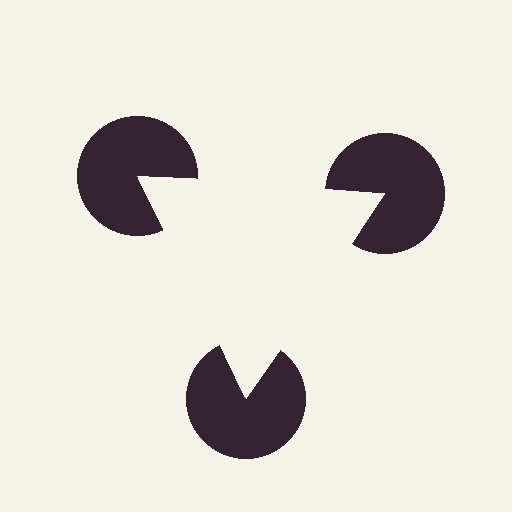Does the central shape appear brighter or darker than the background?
It typically appears slightly brighter than the background, even though no actual brightness change is drawn.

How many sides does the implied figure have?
3 sides.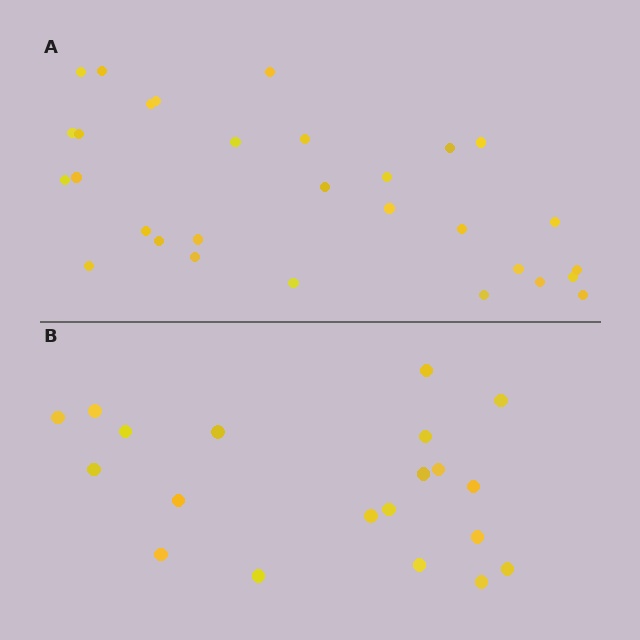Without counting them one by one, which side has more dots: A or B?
Region A (the top region) has more dots.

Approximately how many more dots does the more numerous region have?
Region A has roughly 10 or so more dots than region B.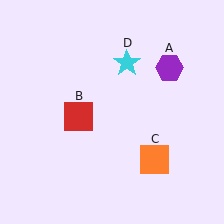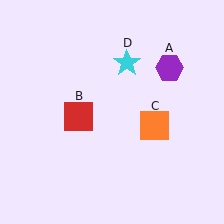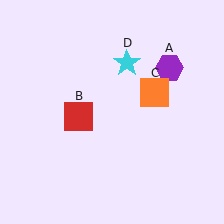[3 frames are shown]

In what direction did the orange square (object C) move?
The orange square (object C) moved up.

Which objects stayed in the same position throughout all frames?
Purple hexagon (object A) and red square (object B) and cyan star (object D) remained stationary.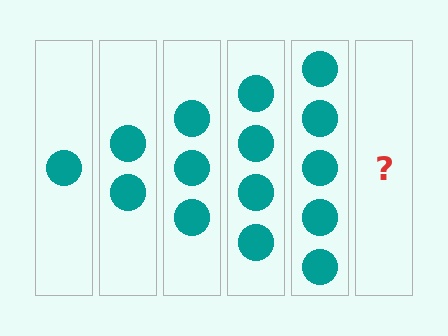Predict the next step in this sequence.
The next step is 6 circles.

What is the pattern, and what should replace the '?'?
The pattern is that each step adds one more circle. The '?' should be 6 circles.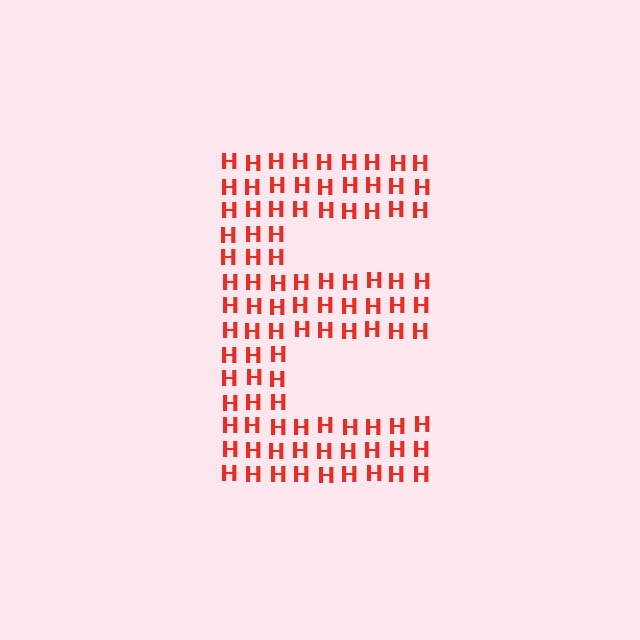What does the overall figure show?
The overall figure shows the letter E.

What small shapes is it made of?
It is made of small letter H's.